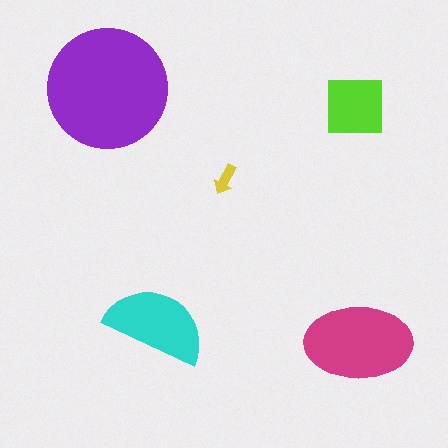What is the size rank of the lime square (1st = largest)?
4th.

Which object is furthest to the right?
The magenta ellipse is rightmost.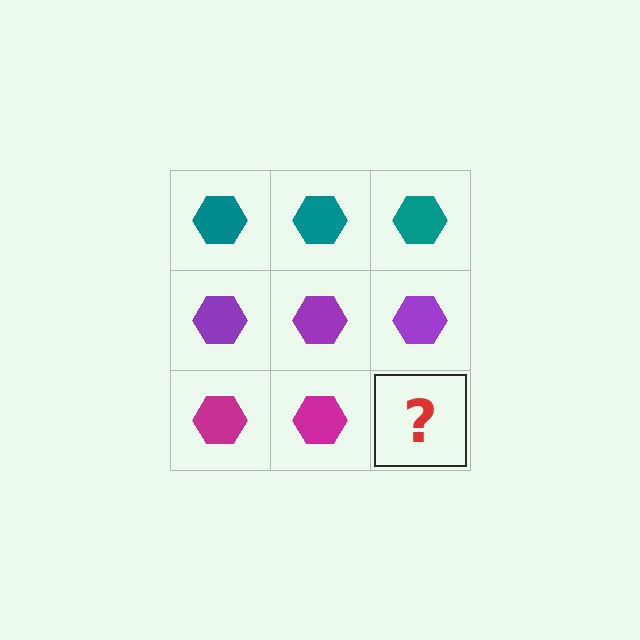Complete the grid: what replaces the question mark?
The question mark should be replaced with a magenta hexagon.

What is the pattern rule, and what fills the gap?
The rule is that each row has a consistent color. The gap should be filled with a magenta hexagon.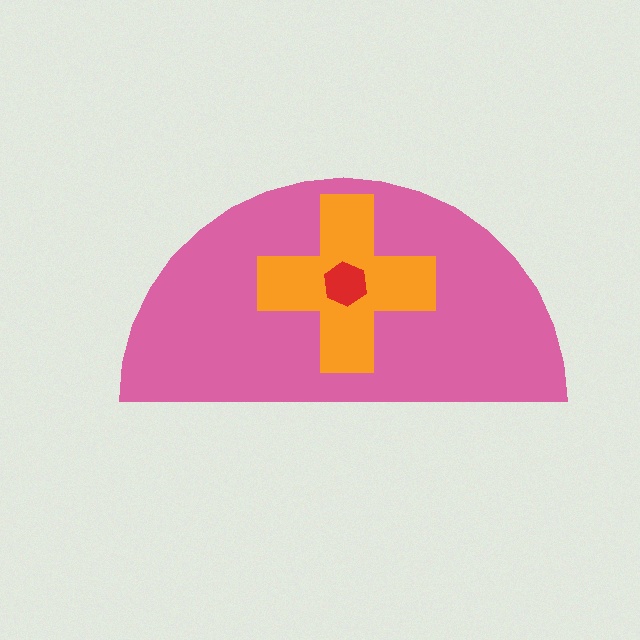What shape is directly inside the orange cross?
The red hexagon.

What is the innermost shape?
The red hexagon.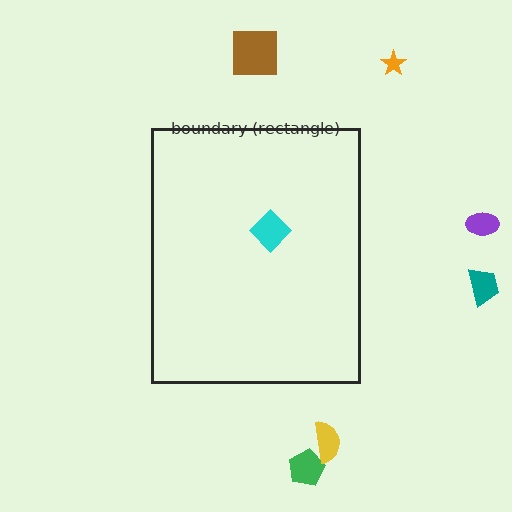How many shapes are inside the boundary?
1 inside, 6 outside.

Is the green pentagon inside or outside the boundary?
Outside.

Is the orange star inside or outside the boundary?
Outside.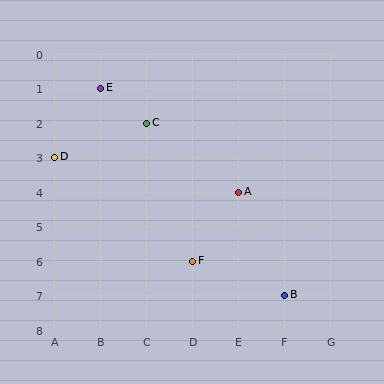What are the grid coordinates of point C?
Point C is at grid coordinates (C, 2).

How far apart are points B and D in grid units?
Points B and D are 5 columns and 4 rows apart (about 6.4 grid units diagonally).